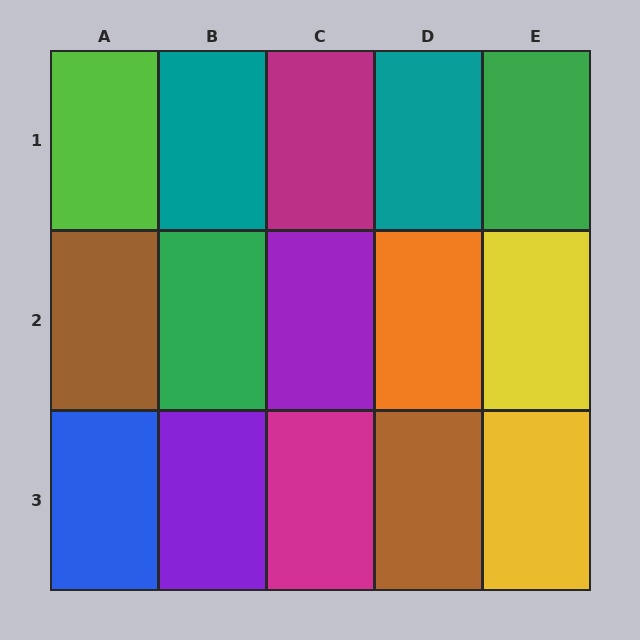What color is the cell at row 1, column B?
Teal.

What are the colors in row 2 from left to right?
Brown, green, purple, orange, yellow.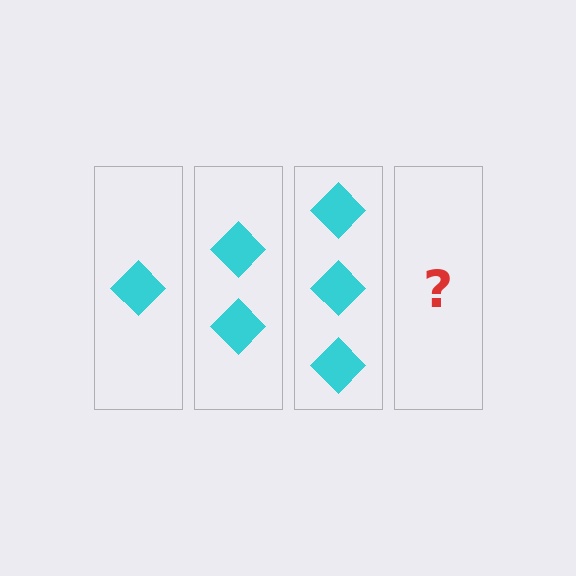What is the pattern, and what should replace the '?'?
The pattern is that each step adds one more diamond. The '?' should be 4 diamonds.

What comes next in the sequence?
The next element should be 4 diamonds.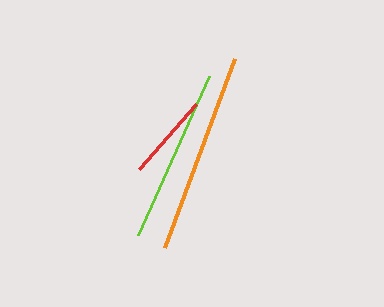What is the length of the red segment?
The red segment is approximately 87 pixels long.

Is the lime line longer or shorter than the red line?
The lime line is longer than the red line.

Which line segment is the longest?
The orange line is the longest at approximately 202 pixels.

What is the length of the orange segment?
The orange segment is approximately 202 pixels long.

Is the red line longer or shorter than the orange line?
The orange line is longer than the red line.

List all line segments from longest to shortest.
From longest to shortest: orange, lime, red.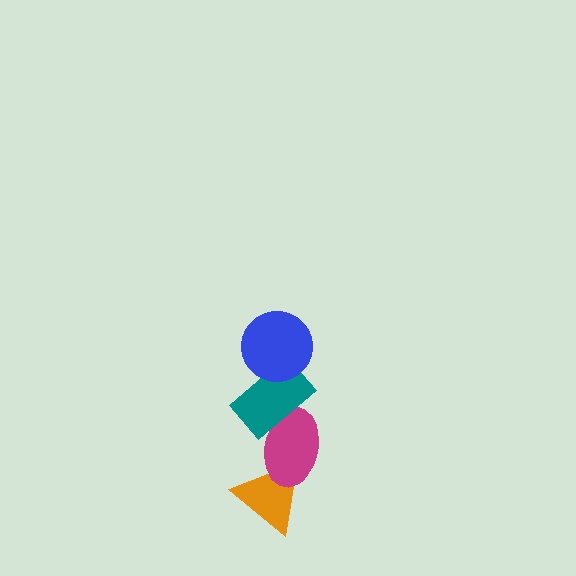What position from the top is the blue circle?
The blue circle is 1st from the top.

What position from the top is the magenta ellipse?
The magenta ellipse is 3rd from the top.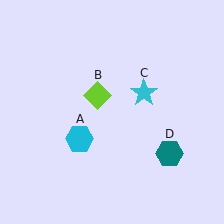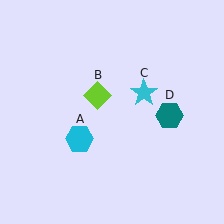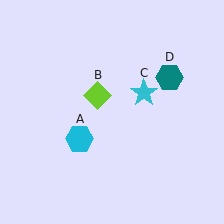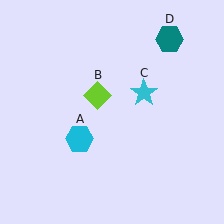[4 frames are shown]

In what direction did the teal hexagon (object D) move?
The teal hexagon (object D) moved up.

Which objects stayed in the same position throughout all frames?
Cyan hexagon (object A) and lime diamond (object B) and cyan star (object C) remained stationary.